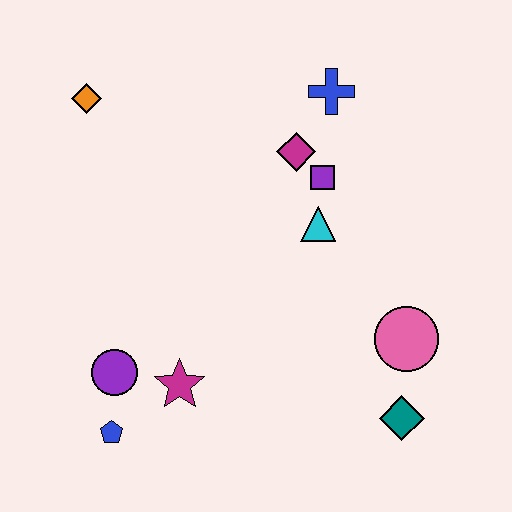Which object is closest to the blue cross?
The magenta diamond is closest to the blue cross.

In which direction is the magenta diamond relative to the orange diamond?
The magenta diamond is to the right of the orange diamond.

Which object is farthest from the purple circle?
The blue cross is farthest from the purple circle.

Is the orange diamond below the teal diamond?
No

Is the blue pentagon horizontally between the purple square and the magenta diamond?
No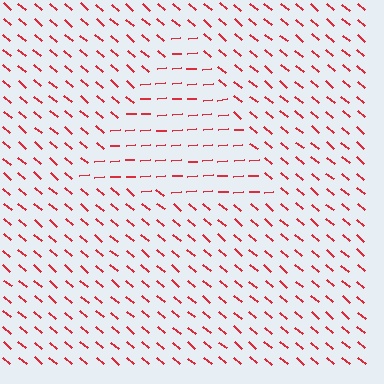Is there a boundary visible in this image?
Yes, there is a texture boundary formed by a change in line orientation.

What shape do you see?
I see a triangle.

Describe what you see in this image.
The image is filled with small red line segments. A triangle region in the image has lines oriented differently from the surrounding lines, creating a visible texture boundary.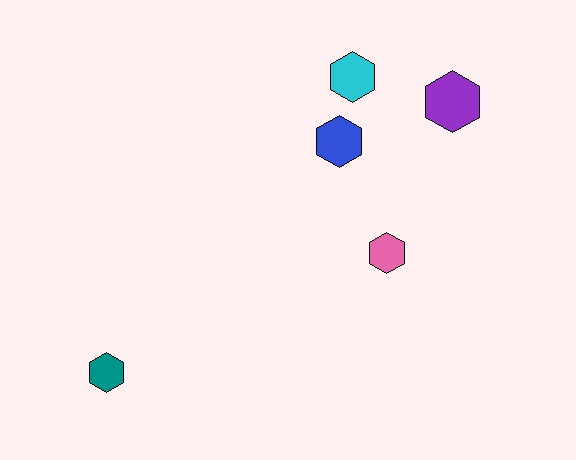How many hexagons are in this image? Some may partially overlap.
There are 5 hexagons.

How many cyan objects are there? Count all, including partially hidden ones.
There is 1 cyan object.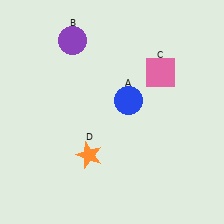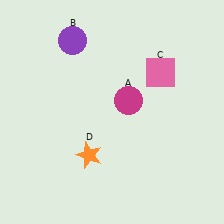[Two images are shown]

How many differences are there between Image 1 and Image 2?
There is 1 difference between the two images.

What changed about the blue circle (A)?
In Image 1, A is blue. In Image 2, it changed to magenta.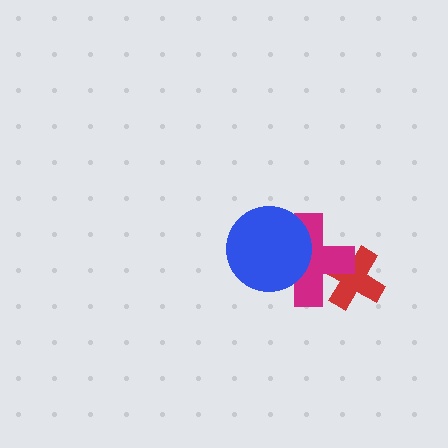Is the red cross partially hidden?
Yes, it is partially covered by another shape.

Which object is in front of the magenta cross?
The blue circle is in front of the magenta cross.